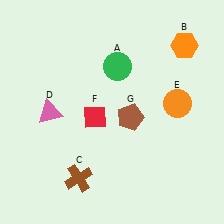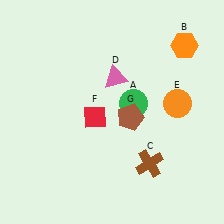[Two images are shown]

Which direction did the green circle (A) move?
The green circle (A) moved down.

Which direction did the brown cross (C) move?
The brown cross (C) moved right.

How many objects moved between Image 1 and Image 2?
3 objects moved between the two images.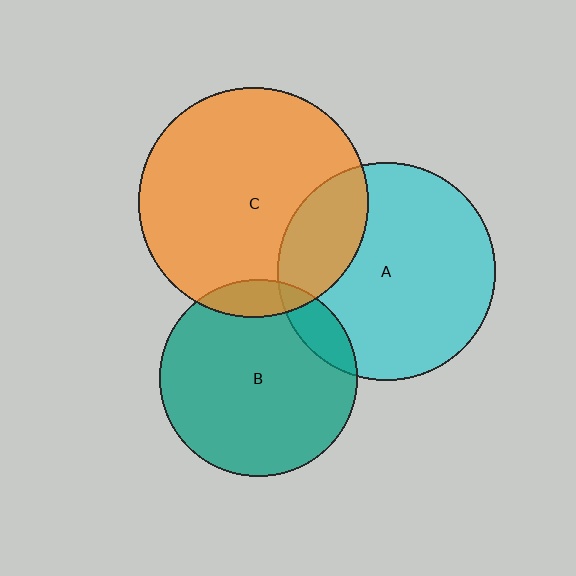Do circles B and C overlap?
Yes.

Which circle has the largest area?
Circle C (orange).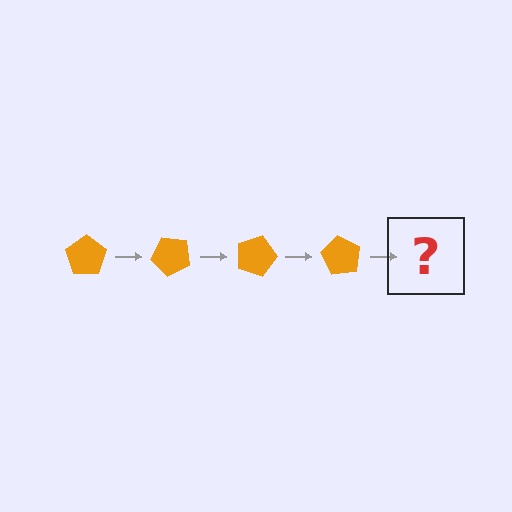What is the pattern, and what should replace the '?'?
The pattern is that the pentagon rotates 45 degrees each step. The '?' should be an orange pentagon rotated 180 degrees.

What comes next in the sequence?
The next element should be an orange pentagon rotated 180 degrees.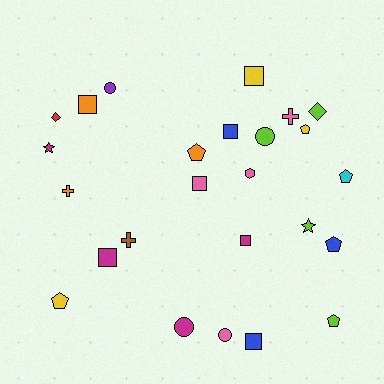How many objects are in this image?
There are 25 objects.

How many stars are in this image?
There are 2 stars.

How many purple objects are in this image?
There is 1 purple object.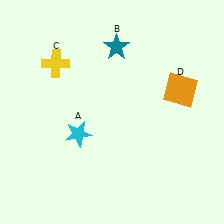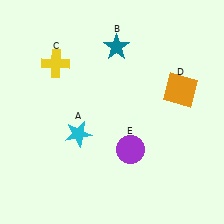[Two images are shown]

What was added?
A purple circle (E) was added in Image 2.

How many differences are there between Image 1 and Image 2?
There is 1 difference between the two images.